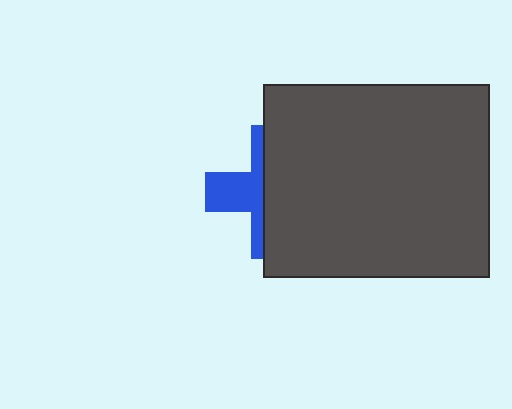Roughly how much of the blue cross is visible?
A small part of it is visible (roughly 38%).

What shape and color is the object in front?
The object in front is a dark gray rectangle.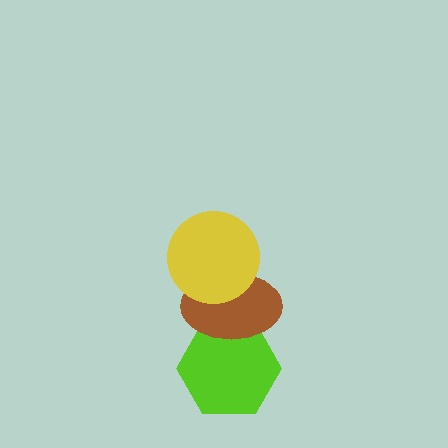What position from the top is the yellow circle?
The yellow circle is 1st from the top.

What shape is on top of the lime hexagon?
The brown ellipse is on top of the lime hexagon.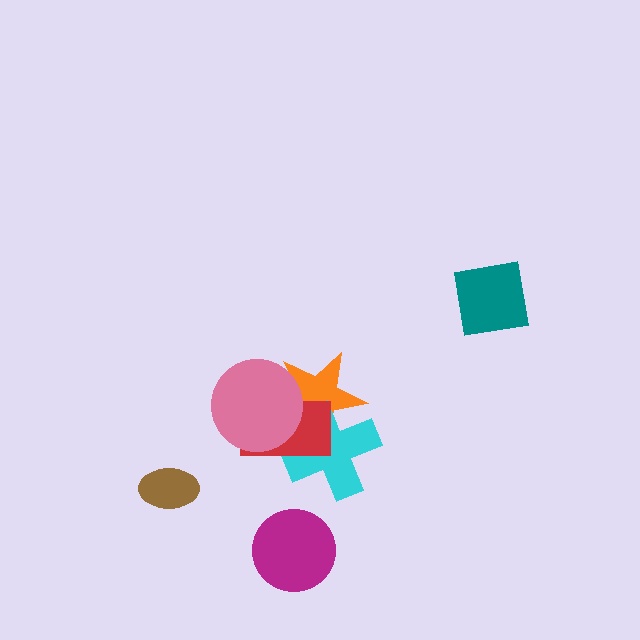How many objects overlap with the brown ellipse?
0 objects overlap with the brown ellipse.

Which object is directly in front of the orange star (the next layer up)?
The cyan cross is directly in front of the orange star.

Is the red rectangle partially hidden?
Yes, it is partially covered by another shape.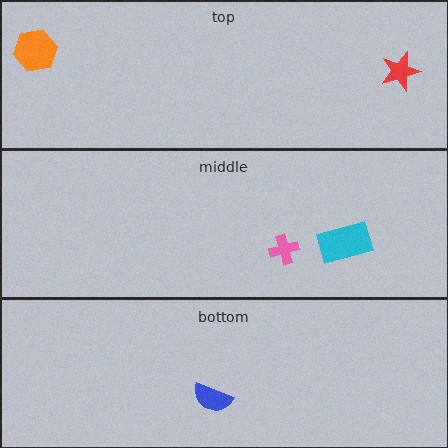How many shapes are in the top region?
2.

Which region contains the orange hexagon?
The top region.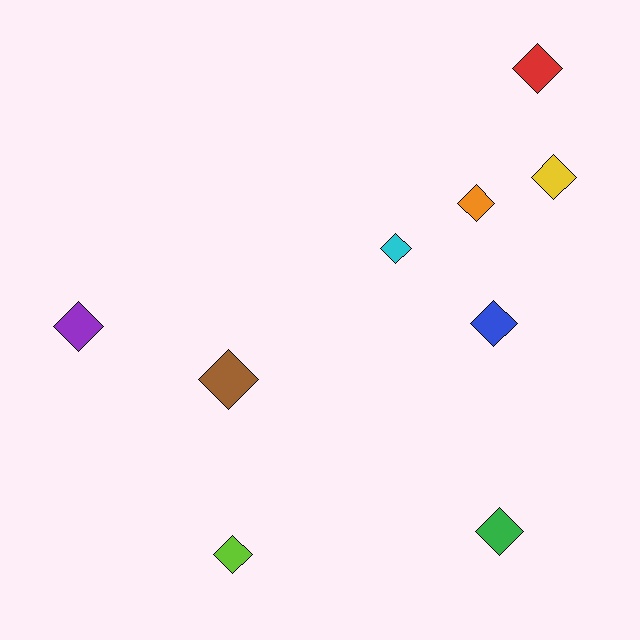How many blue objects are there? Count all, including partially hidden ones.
There is 1 blue object.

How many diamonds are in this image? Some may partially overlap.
There are 9 diamonds.